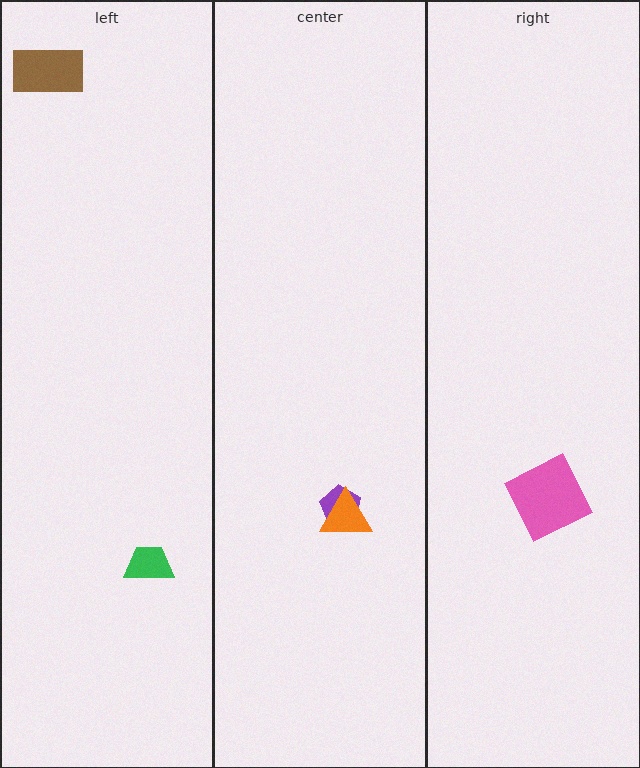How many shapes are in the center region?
2.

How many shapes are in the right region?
1.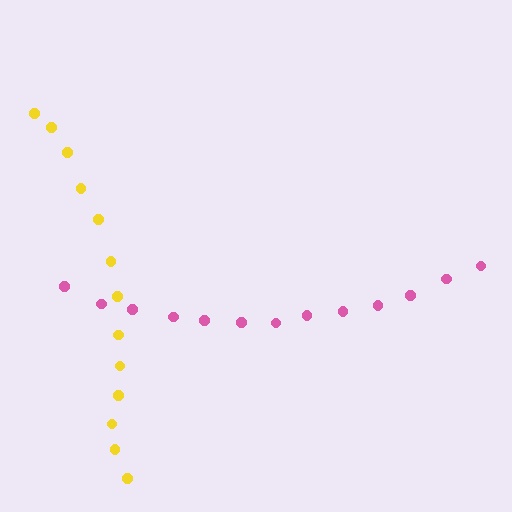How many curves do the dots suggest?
There are 2 distinct paths.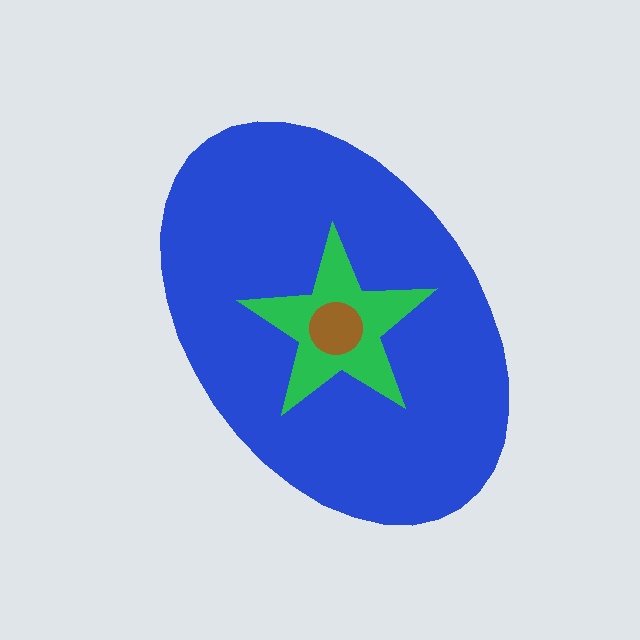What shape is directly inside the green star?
The brown circle.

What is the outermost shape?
The blue ellipse.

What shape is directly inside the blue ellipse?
The green star.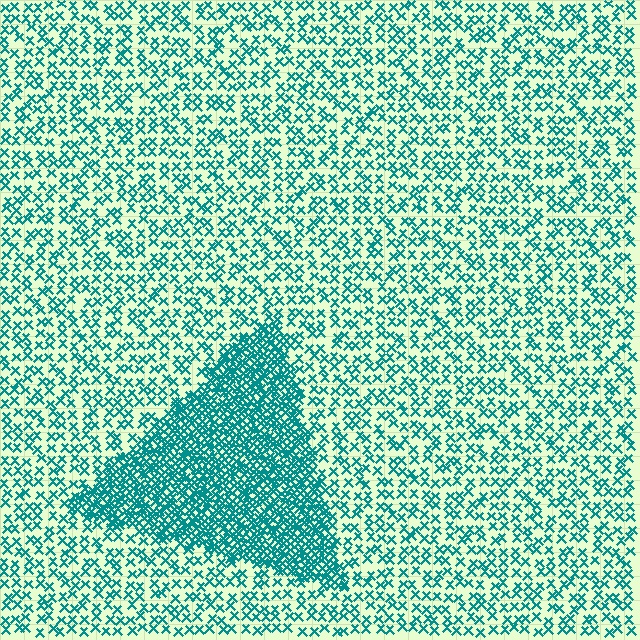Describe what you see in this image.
The image contains small teal elements arranged at two different densities. A triangle-shaped region is visible where the elements are more densely packed than the surrounding area.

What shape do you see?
I see a triangle.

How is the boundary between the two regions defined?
The boundary is defined by a change in element density (approximately 2.7x ratio). All elements are the same color, size, and shape.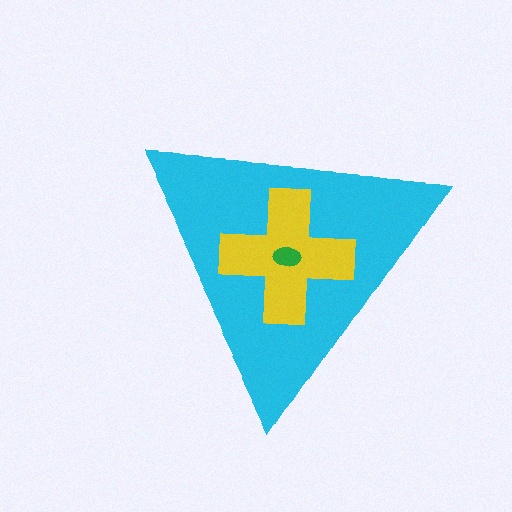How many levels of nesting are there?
3.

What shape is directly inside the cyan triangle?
The yellow cross.